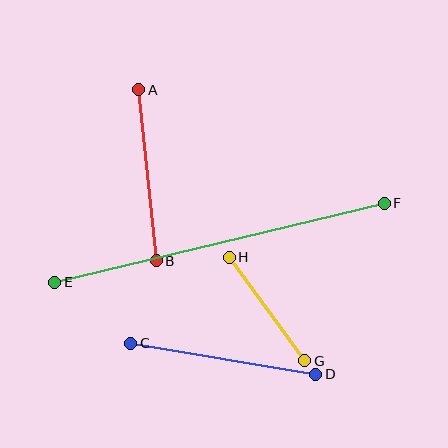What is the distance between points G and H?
The distance is approximately 128 pixels.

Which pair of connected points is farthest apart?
Points E and F are farthest apart.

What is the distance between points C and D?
The distance is approximately 187 pixels.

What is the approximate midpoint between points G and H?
The midpoint is at approximately (267, 309) pixels.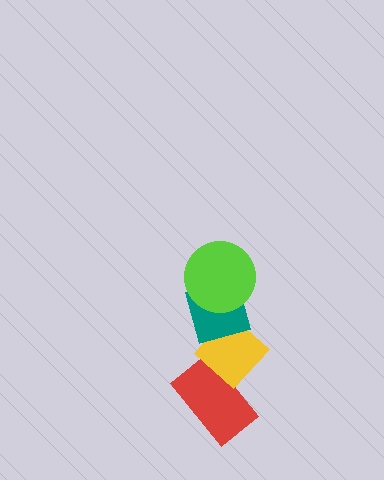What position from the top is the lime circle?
The lime circle is 1st from the top.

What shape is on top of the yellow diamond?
The teal diamond is on top of the yellow diamond.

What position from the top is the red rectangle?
The red rectangle is 4th from the top.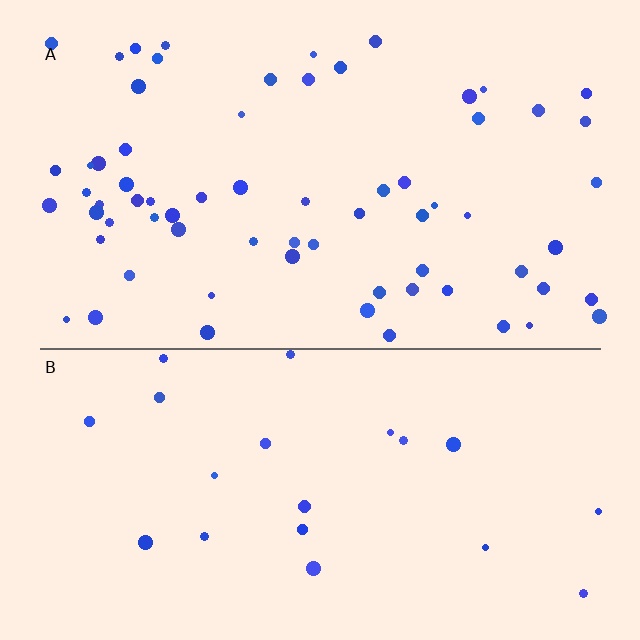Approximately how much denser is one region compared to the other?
Approximately 3.2× — region A over region B.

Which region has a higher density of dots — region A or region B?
A (the top).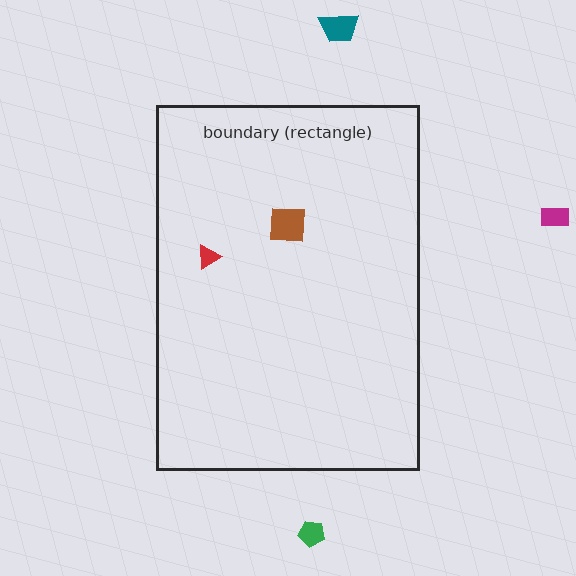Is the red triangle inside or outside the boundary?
Inside.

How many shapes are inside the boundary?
2 inside, 3 outside.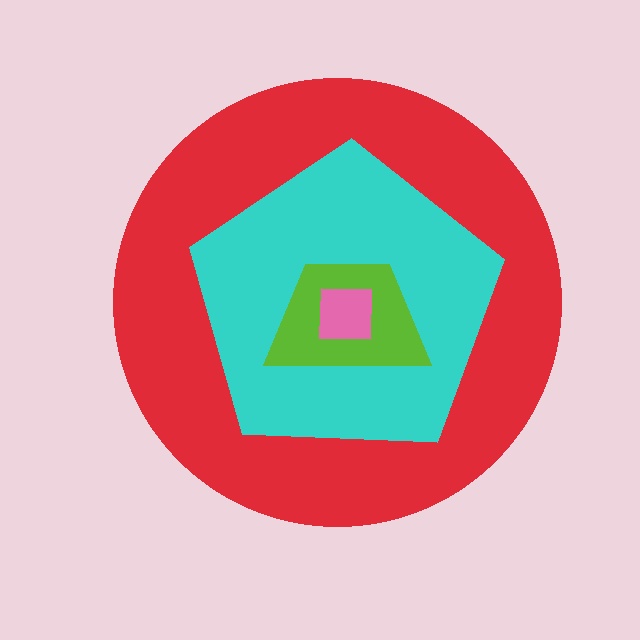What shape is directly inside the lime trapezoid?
The pink square.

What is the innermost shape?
The pink square.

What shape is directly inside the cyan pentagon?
The lime trapezoid.